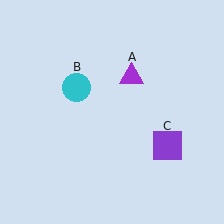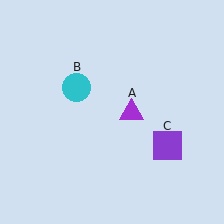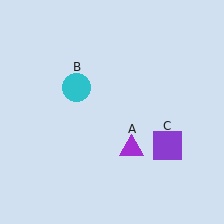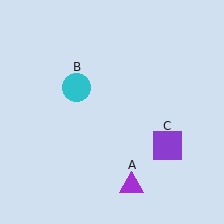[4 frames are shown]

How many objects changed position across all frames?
1 object changed position: purple triangle (object A).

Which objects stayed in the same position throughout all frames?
Cyan circle (object B) and purple square (object C) remained stationary.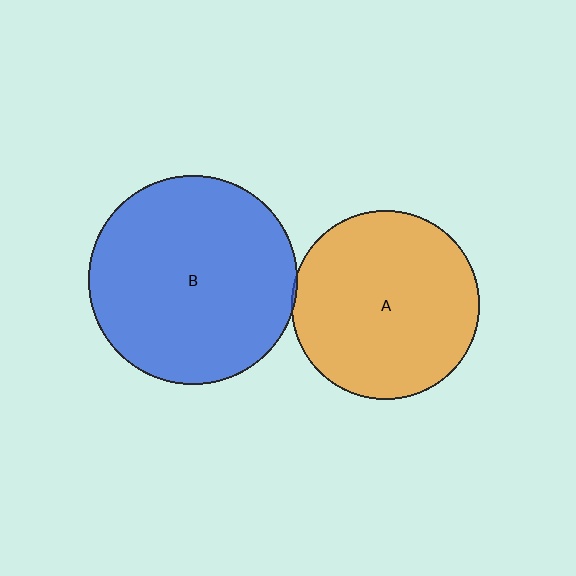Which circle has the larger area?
Circle B (blue).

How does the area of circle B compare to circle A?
Approximately 1.2 times.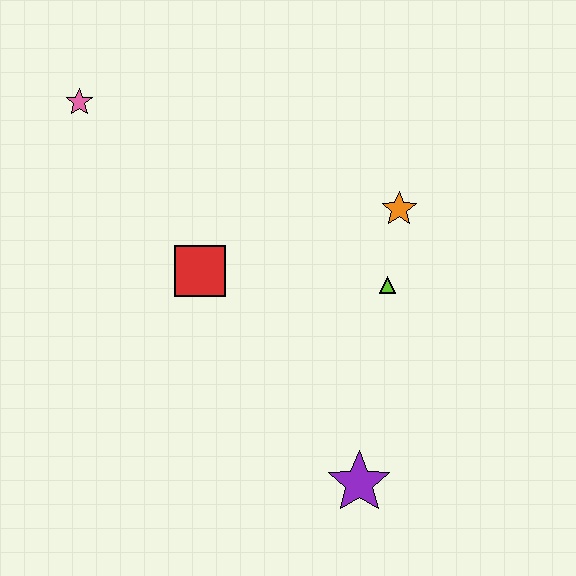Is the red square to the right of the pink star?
Yes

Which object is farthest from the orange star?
The pink star is farthest from the orange star.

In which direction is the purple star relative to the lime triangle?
The purple star is below the lime triangle.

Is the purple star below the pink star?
Yes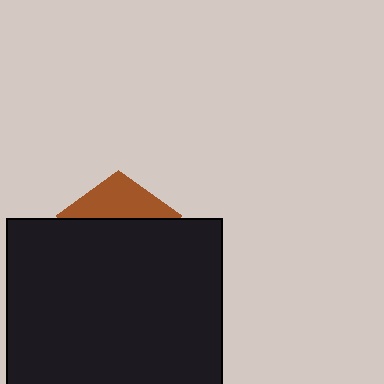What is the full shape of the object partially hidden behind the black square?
The partially hidden object is a brown pentagon.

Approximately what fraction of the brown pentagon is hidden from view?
Roughly 70% of the brown pentagon is hidden behind the black square.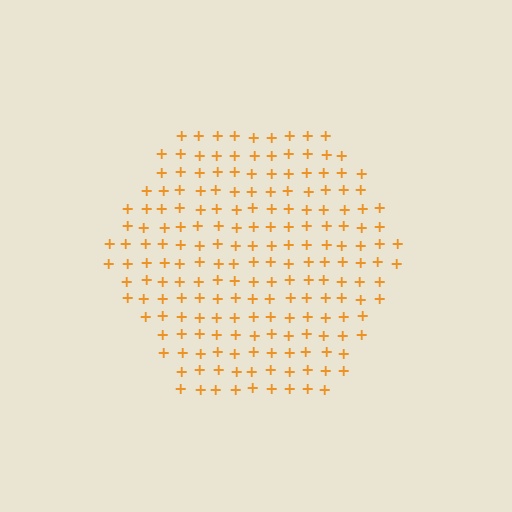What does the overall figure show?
The overall figure shows a hexagon.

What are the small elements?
The small elements are plus signs.